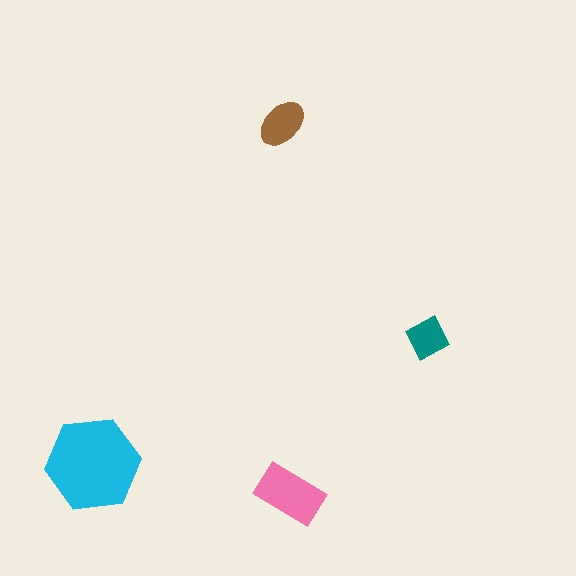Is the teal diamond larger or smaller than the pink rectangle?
Smaller.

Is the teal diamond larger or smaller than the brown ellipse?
Smaller.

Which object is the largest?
The cyan hexagon.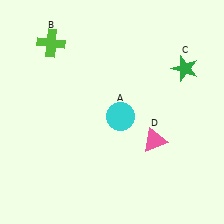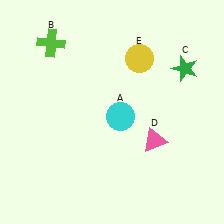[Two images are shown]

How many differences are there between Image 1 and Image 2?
There is 1 difference between the two images.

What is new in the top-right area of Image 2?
A yellow circle (E) was added in the top-right area of Image 2.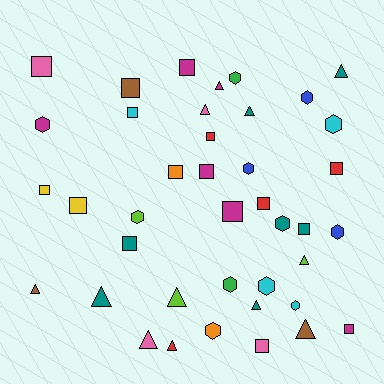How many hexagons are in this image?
There are 12 hexagons.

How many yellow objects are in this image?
There are 2 yellow objects.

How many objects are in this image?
There are 40 objects.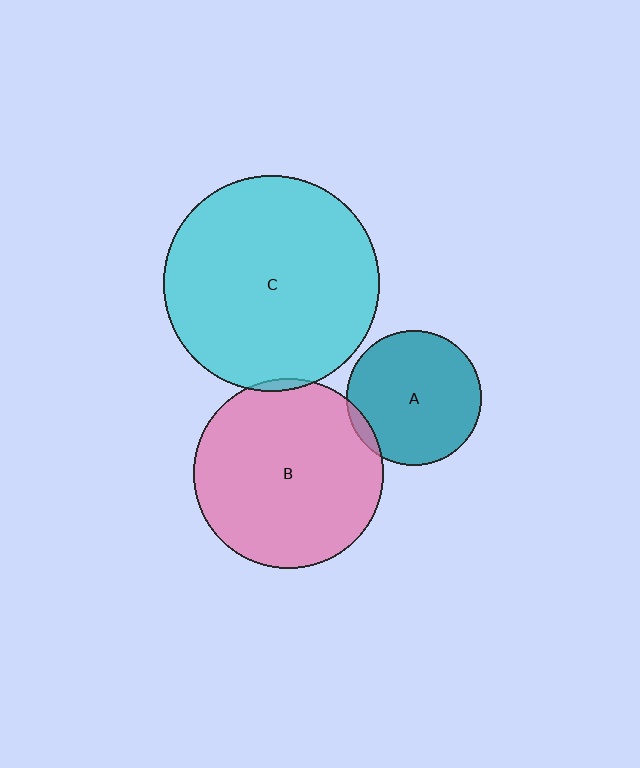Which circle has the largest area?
Circle C (cyan).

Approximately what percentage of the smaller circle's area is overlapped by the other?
Approximately 5%.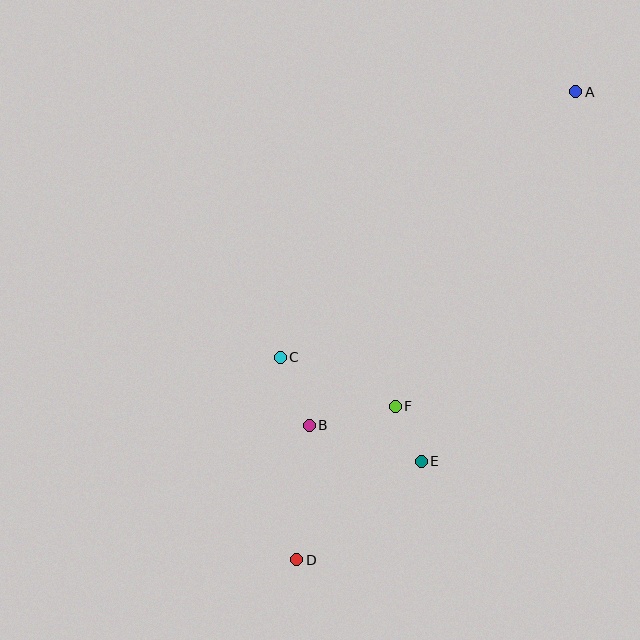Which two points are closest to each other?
Points E and F are closest to each other.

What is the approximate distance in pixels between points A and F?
The distance between A and F is approximately 363 pixels.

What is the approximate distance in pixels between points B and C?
The distance between B and C is approximately 74 pixels.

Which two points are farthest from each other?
Points A and D are farthest from each other.